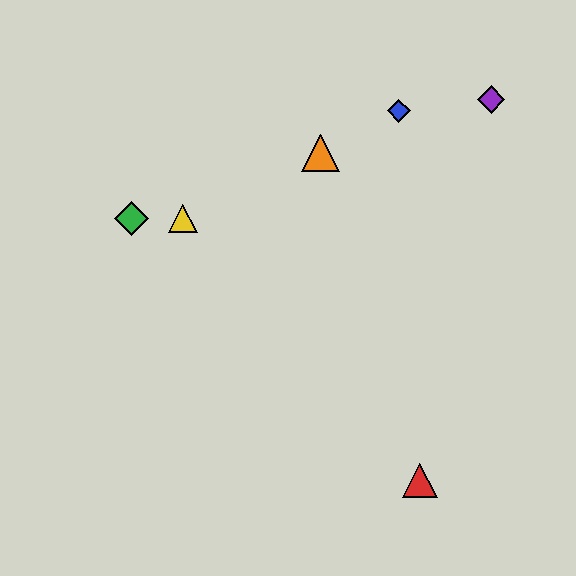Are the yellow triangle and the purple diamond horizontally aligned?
No, the yellow triangle is at y≈219 and the purple diamond is at y≈99.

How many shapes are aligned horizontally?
2 shapes (the green diamond, the yellow triangle) are aligned horizontally.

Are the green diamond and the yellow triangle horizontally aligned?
Yes, both are at y≈219.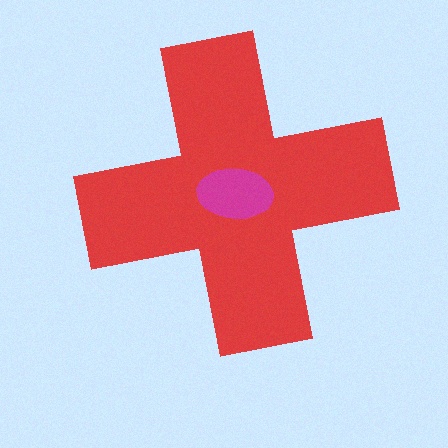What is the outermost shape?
The red cross.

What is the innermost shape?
The magenta ellipse.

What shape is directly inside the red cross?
The magenta ellipse.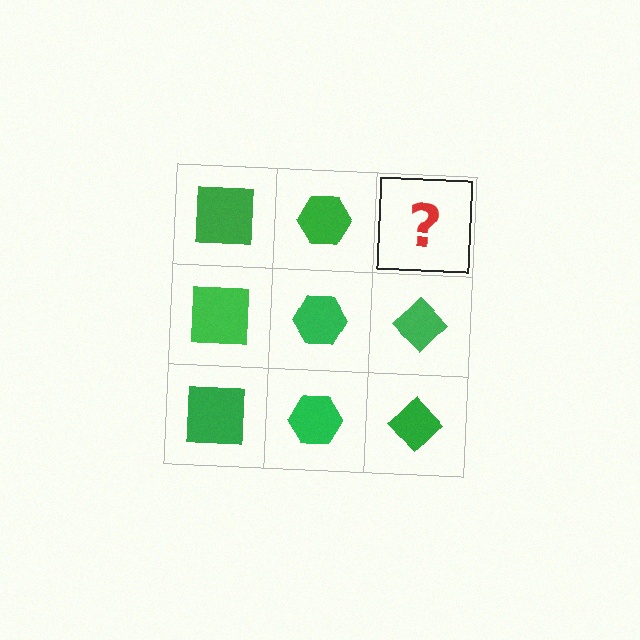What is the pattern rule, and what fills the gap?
The rule is that each column has a consistent shape. The gap should be filled with a green diamond.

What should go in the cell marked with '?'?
The missing cell should contain a green diamond.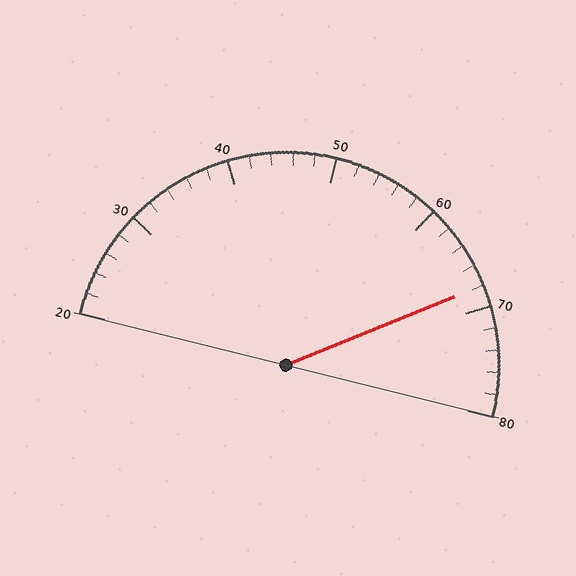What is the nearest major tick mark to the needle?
The nearest major tick mark is 70.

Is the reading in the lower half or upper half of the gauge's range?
The reading is in the upper half of the range (20 to 80).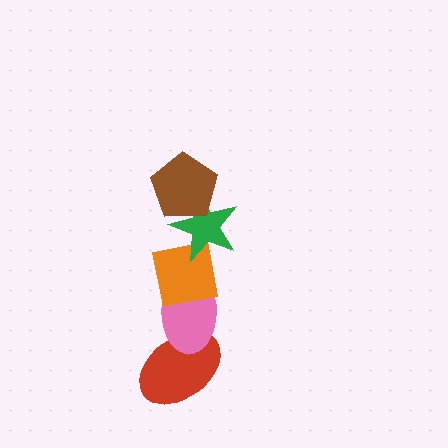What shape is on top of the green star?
The brown pentagon is on top of the green star.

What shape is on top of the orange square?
The green star is on top of the orange square.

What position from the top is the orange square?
The orange square is 3rd from the top.